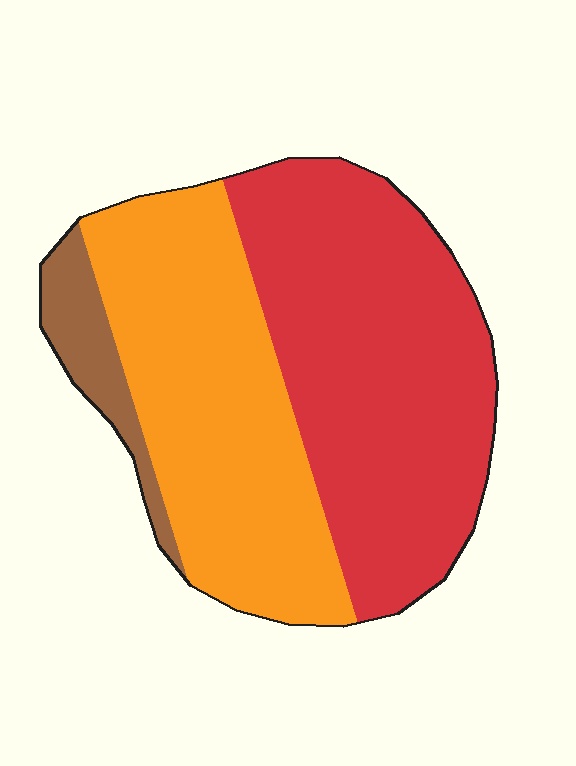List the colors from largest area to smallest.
From largest to smallest: red, orange, brown.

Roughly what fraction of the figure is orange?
Orange takes up about two fifths (2/5) of the figure.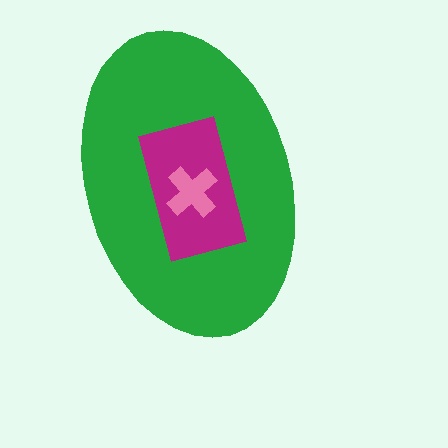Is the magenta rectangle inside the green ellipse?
Yes.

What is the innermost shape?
The pink cross.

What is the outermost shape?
The green ellipse.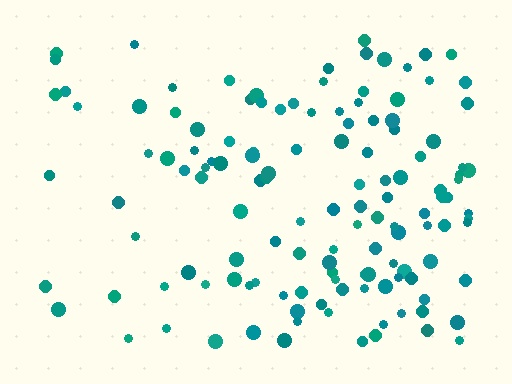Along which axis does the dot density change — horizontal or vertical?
Horizontal.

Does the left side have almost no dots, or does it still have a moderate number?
Still a moderate number, just noticeably fewer than the right.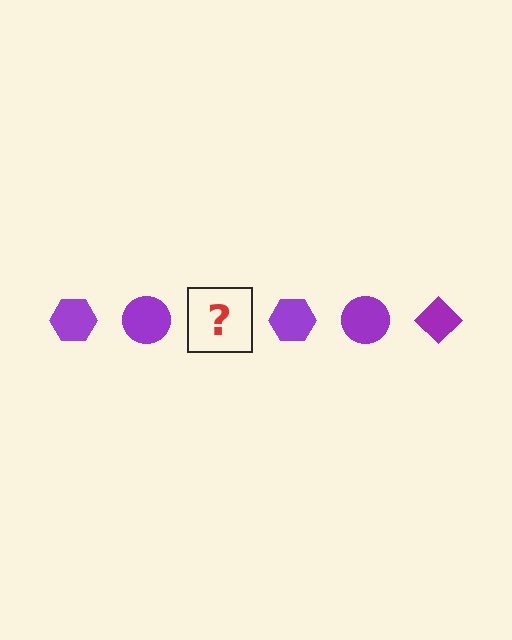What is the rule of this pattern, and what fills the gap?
The rule is that the pattern cycles through hexagon, circle, diamond shapes in purple. The gap should be filled with a purple diamond.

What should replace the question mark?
The question mark should be replaced with a purple diamond.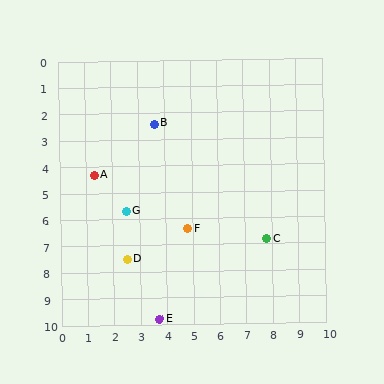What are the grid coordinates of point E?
Point E is at approximately (3.7, 9.8).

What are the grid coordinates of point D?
Point D is at approximately (2.5, 7.5).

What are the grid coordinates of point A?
Point A is at approximately (1.3, 4.3).